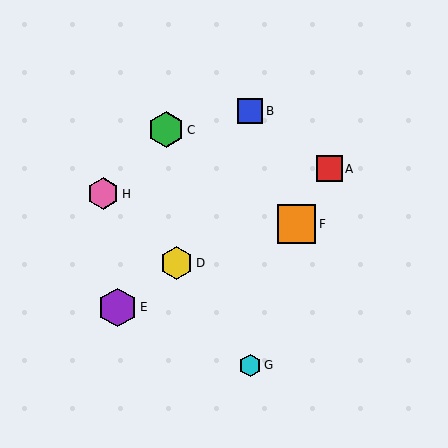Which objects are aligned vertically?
Objects B, G are aligned vertically.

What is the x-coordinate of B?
Object B is at x≈250.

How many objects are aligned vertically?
2 objects (B, G) are aligned vertically.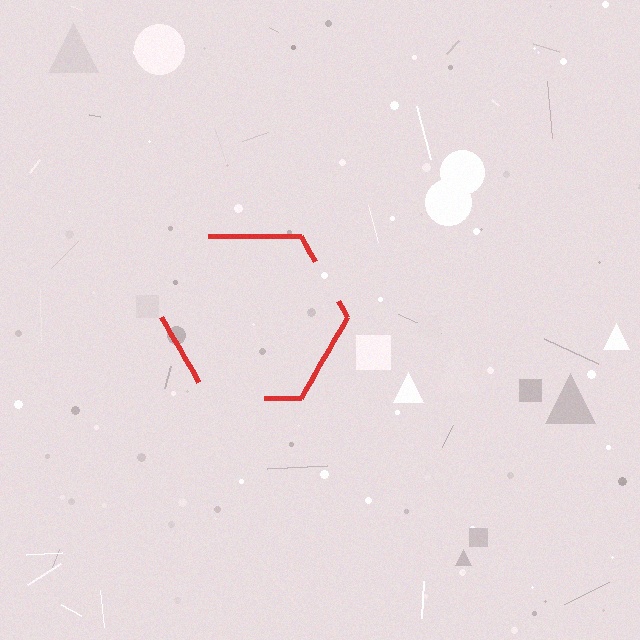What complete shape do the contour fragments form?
The contour fragments form a hexagon.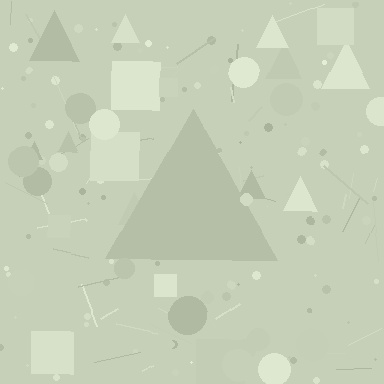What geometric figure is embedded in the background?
A triangle is embedded in the background.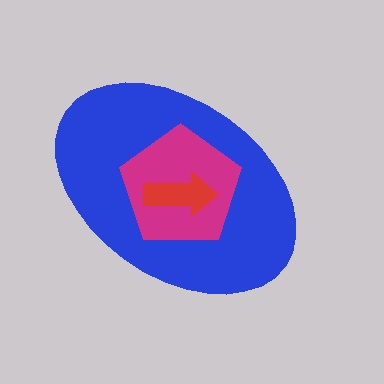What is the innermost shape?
The red arrow.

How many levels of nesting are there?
3.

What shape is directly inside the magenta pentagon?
The red arrow.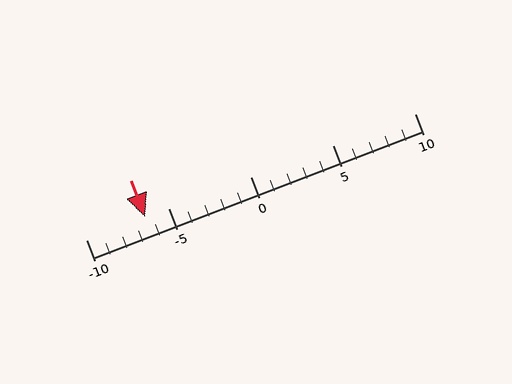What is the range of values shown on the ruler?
The ruler shows values from -10 to 10.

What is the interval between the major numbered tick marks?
The major tick marks are spaced 5 units apart.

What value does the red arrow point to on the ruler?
The red arrow points to approximately -6.